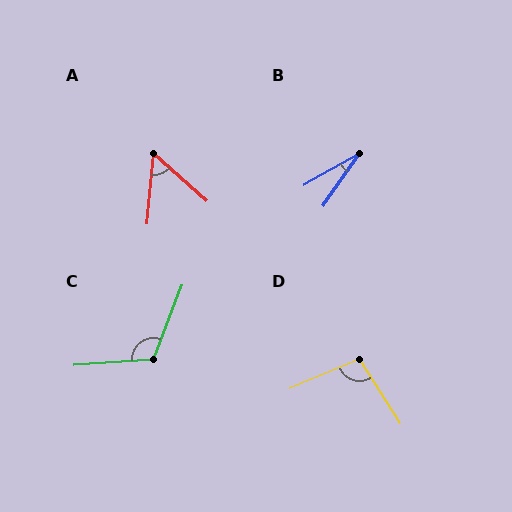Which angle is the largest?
C, at approximately 114 degrees.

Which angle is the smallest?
B, at approximately 26 degrees.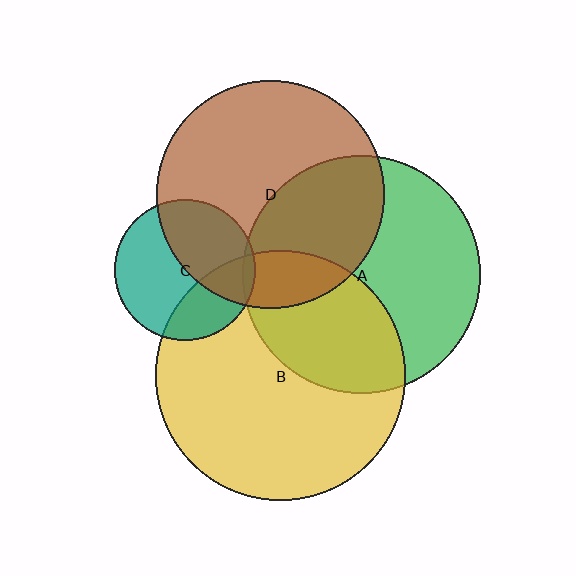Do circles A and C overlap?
Yes.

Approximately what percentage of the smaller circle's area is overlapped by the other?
Approximately 5%.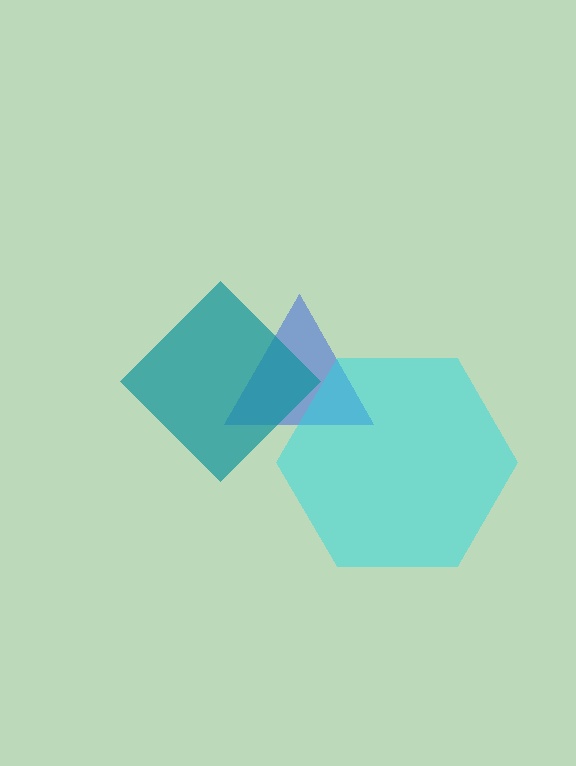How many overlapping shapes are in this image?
There are 3 overlapping shapes in the image.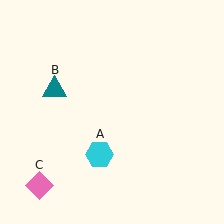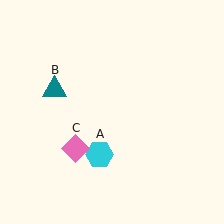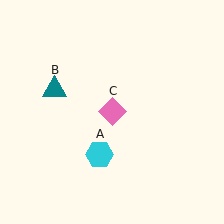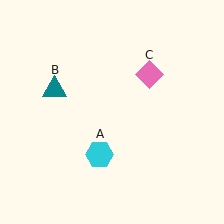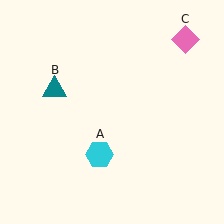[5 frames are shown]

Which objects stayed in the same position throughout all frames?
Cyan hexagon (object A) and teal triangle (object B) remained stationary.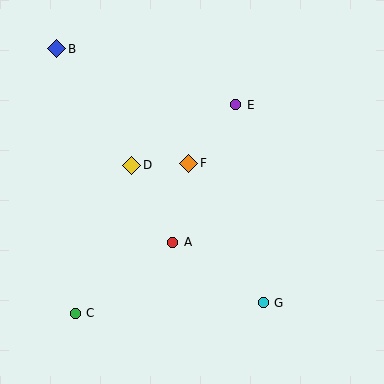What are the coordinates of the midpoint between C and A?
The midpoint between C and A is at (124, 278).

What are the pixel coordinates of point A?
Point A is at (173, 242).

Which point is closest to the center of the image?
Point F at (189, 163) is closest to the center.